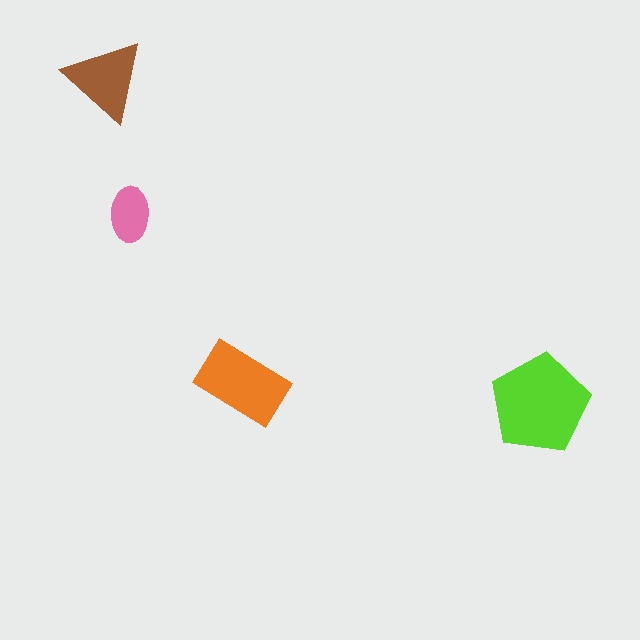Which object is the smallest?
The pink ellipse.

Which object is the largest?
The lime pentagon.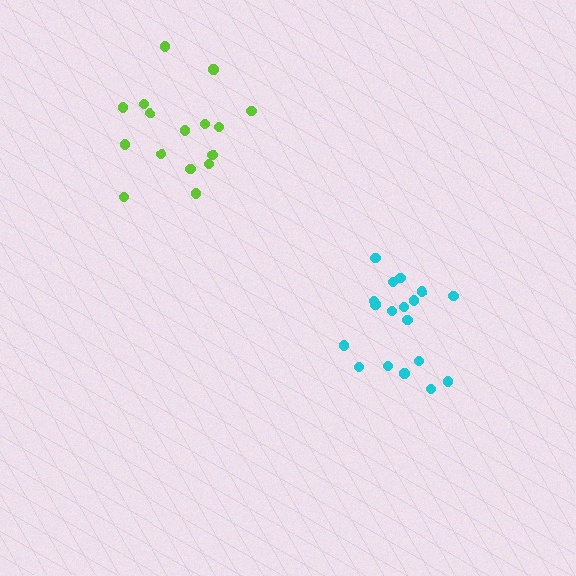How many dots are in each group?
Group 1: 18 dots, Group 2: 16 dots (34 total).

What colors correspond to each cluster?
The clusters are colored: cyan, lime.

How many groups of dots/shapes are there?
There are 2 groups.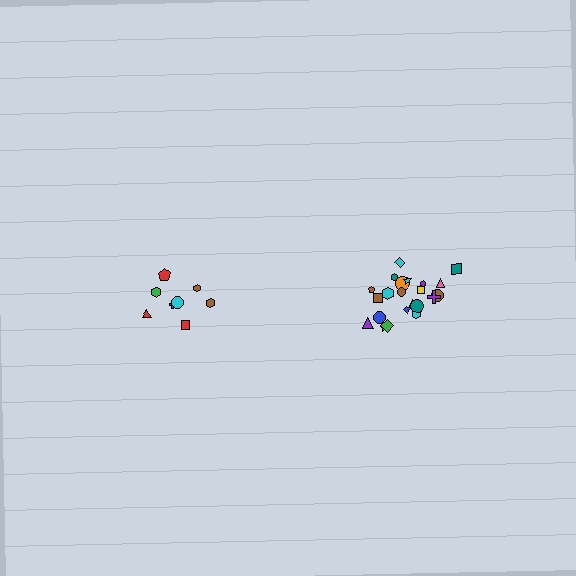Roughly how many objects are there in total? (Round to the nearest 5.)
Roughly 30 objects in total.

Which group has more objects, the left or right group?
The right group.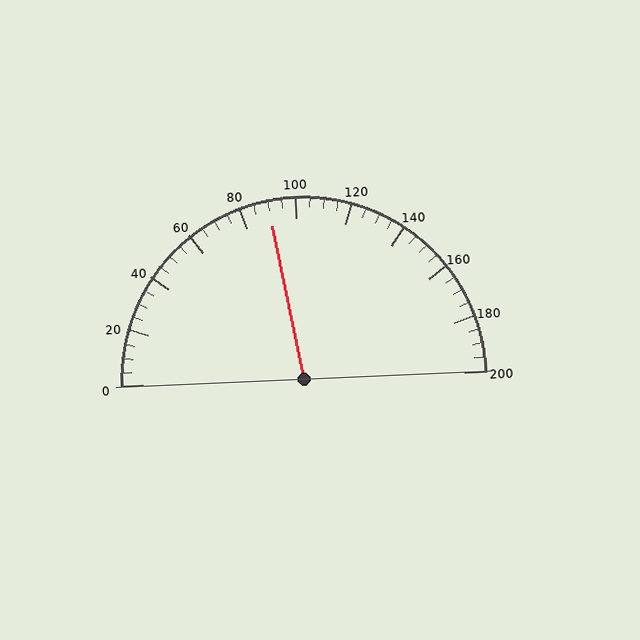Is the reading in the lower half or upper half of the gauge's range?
The reading is in the lower half of the range (0 to 200).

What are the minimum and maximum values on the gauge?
The gauge ranges from 0 to 200.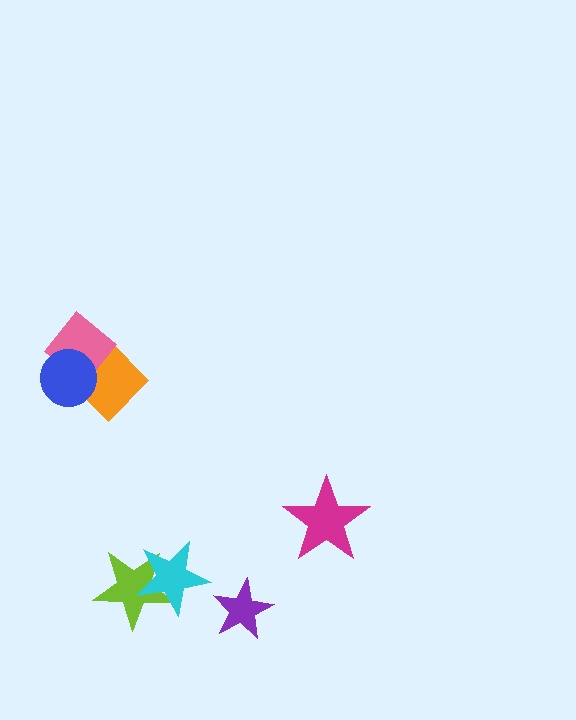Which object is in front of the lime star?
The cyan star is in front of the lime star.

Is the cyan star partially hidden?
No, no other shape covers it.